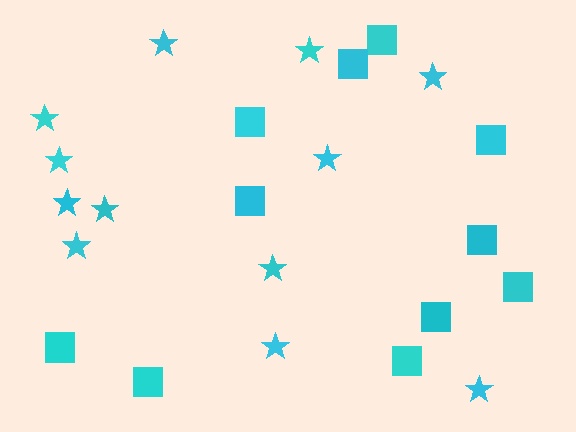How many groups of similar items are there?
There are 2 groups: one group of squares (11) and one group of stars (12).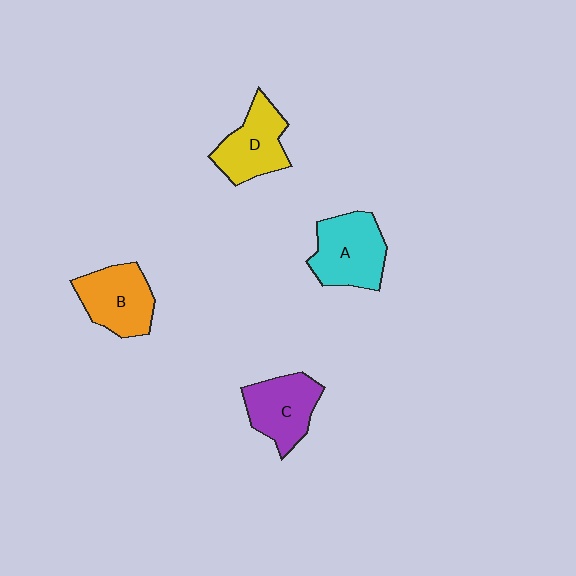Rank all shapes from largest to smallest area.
From largest to smallest: A (cyan), B (orange), C (purple), D (yellow).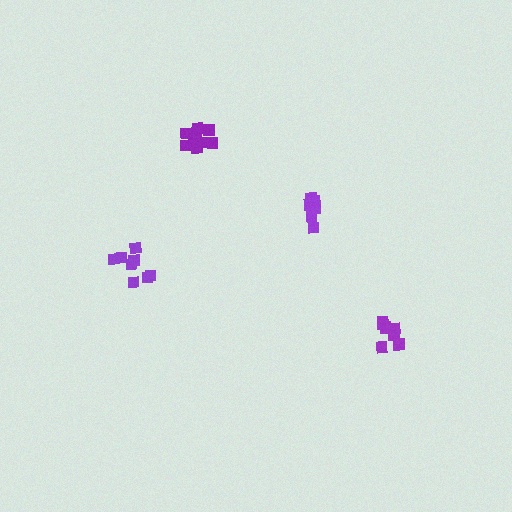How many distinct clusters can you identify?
There are 4 distinct clusters.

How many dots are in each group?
Group 1: 8 dots, Group 2: 10 dots, Group 3: 8 dots, Group 4: 8 dots (34 total).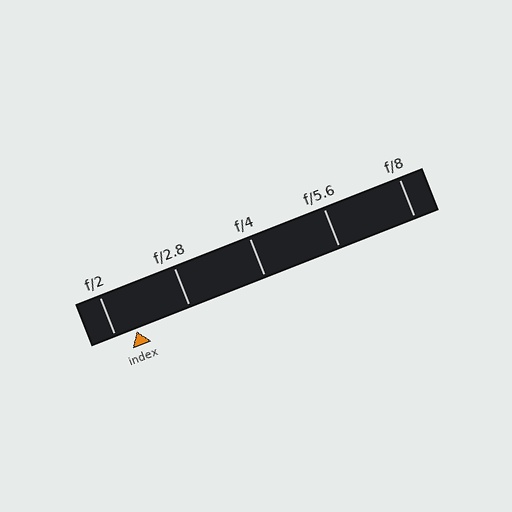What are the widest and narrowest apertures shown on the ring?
The widest aperture shown is f/2 and the narrowest is f/8.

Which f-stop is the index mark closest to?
The index mark is closest to f/2.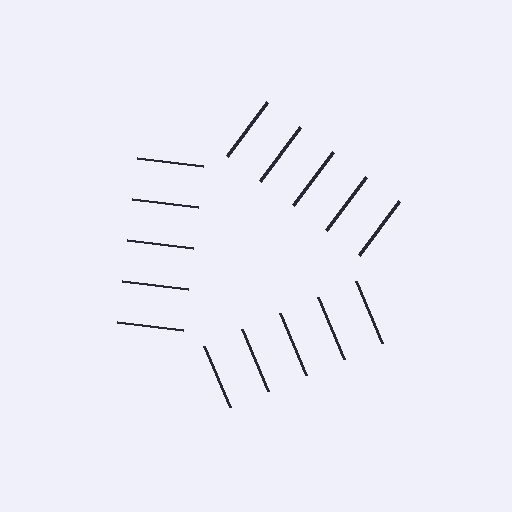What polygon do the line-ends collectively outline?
An illusory triangle — the line segments terminate on its edges but no continuous stroke is drawn.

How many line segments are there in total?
15 — 5 along each of the 3 edges.